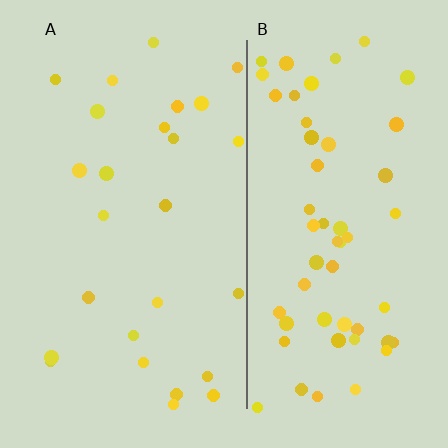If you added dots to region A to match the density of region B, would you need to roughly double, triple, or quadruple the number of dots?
Approximately double.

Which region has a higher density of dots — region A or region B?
B (the right).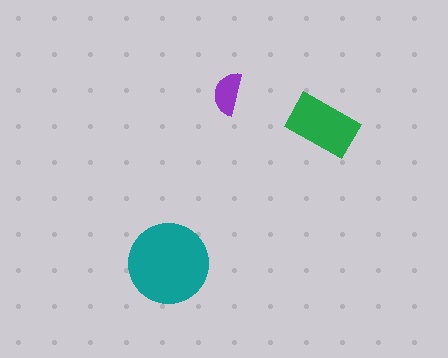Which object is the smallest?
The purple semicircle.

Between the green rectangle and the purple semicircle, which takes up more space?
The green rectangle.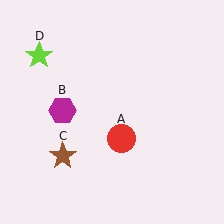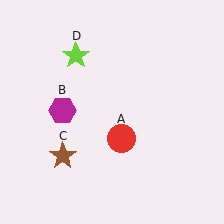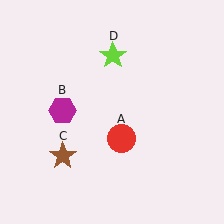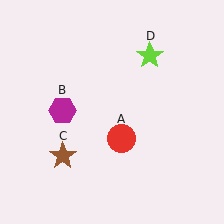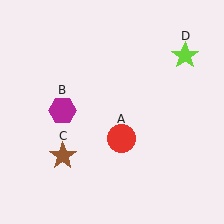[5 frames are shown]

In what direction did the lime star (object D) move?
The lime star (object D) moved right.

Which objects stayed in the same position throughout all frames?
Red circle (object A) and magenta hexagon (object B) and brown star (object C) remained stationary.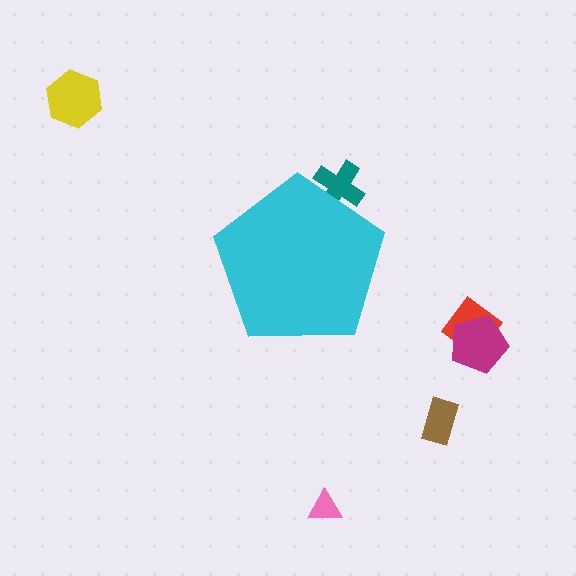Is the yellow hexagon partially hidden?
No, the yellow hexagon is fully visible.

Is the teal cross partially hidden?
Yes, the teal cross is partially hidden behind the cyan pentagon.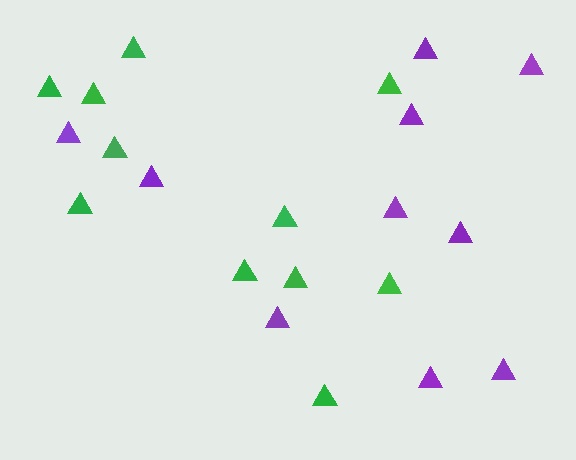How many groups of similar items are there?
There are 2 groups: one group of green triangles (11) and one group of purple triangles (10).